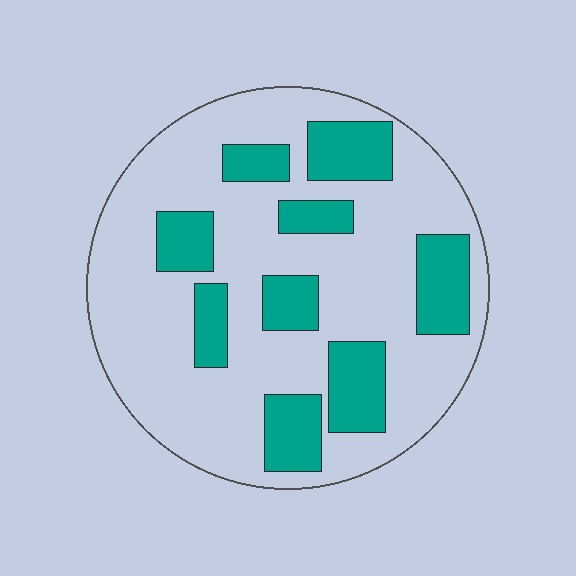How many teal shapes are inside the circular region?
9.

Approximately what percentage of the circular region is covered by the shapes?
Approximately 30%.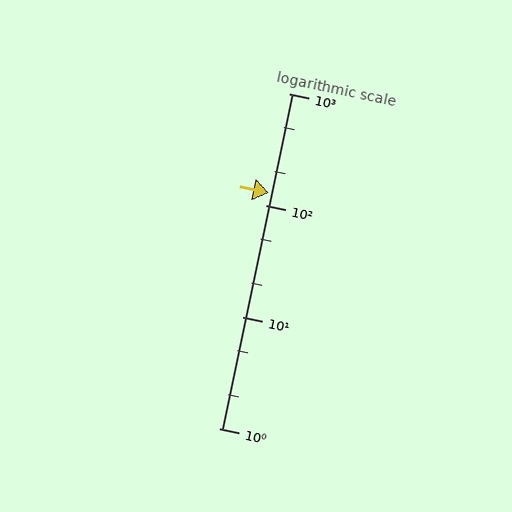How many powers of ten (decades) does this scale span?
The scale spans 3 decades, from 1 to 1000.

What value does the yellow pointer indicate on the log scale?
The pointer indicates approximately 130.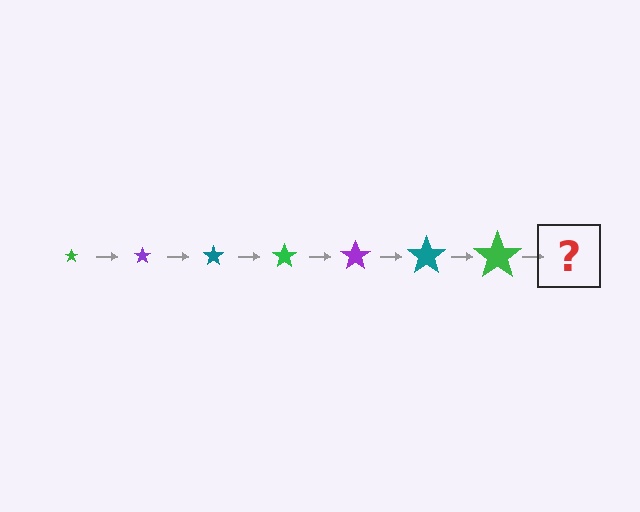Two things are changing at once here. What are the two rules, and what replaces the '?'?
The two rules are that the star grows larger each step and the color cycles through green, purple, and teal. The '?' should be a purple star, larger than the previous one.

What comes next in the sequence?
The next element should be a purple star, larger than the previous one.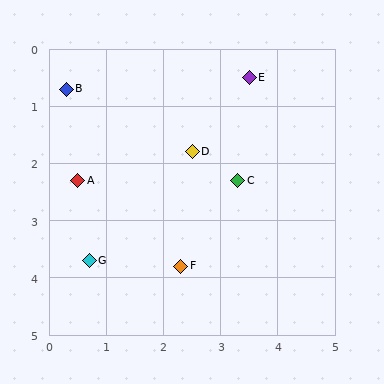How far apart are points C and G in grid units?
Points C and G are about 3.0 grid units apart.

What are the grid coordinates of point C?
Point C is at approximately (3.3, 2.3).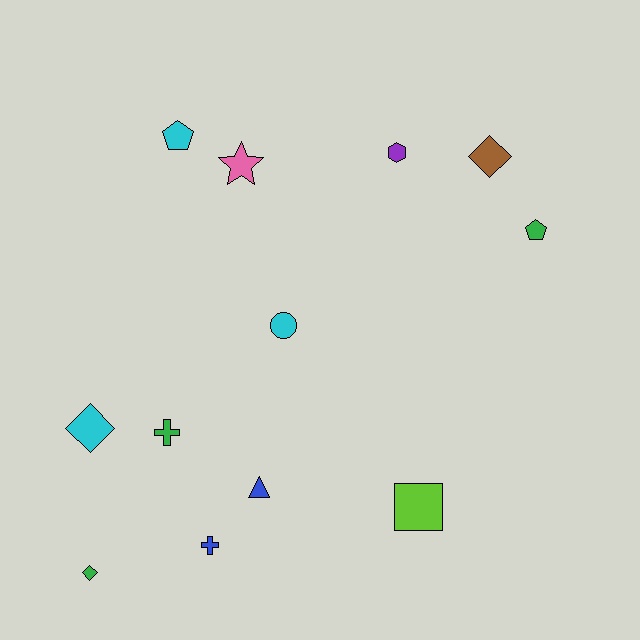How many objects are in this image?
There are 12 objects.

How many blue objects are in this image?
There are 2 blue objects.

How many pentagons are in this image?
There are 2 pentagons.